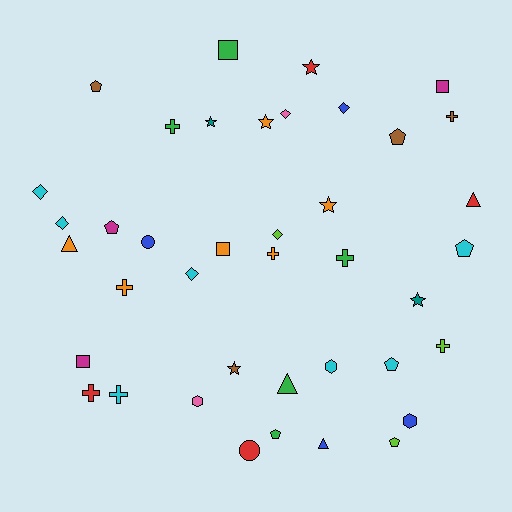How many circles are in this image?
There are 2 circles.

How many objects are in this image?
There are 40 objects.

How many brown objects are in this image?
There are 4 brown objects.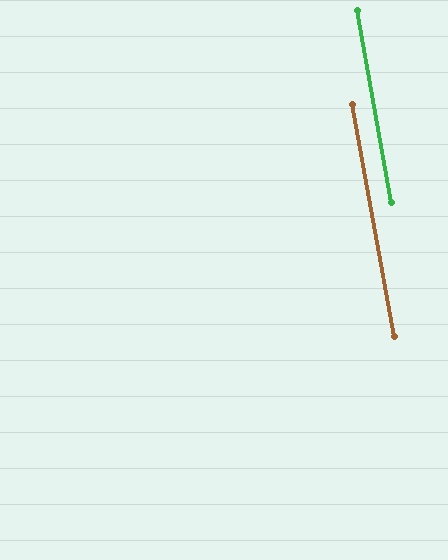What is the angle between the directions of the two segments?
Approximately 0 degrees.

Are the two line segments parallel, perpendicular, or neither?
Parallel — their directions differ by only 0.3°.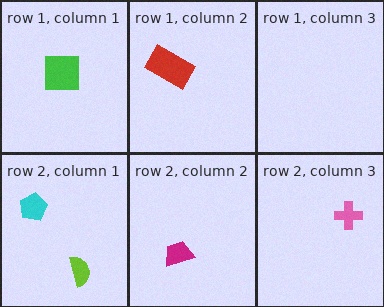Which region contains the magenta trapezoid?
The row 2, column 2 region.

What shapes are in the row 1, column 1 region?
The green square.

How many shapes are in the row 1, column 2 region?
1.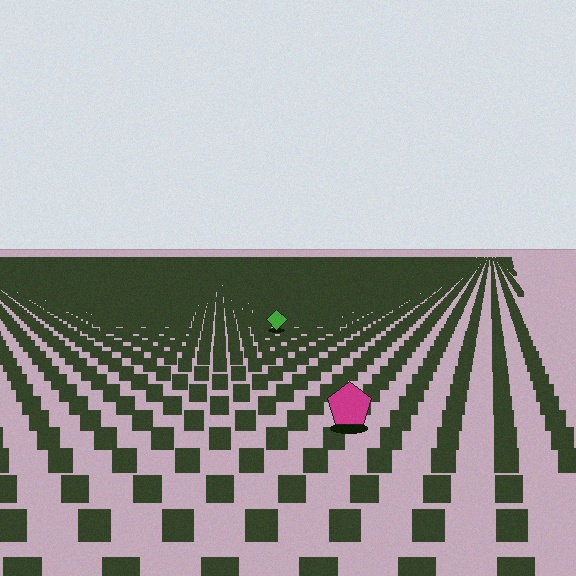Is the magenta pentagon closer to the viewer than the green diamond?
Yes. The magenta pentagon is closer — you can tell from the texture gradient: the ground texture is coarser near it.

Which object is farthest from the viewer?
The green diamond is farthest from the viewer. It appears smaller and the ground texture around it is denser.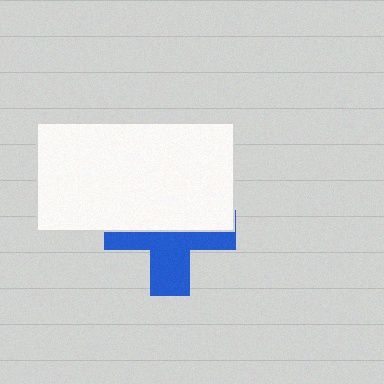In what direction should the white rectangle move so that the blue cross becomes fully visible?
The white rectangle should move up. That is the shortest direction to clear the overlap and leave the blue cross fully visible.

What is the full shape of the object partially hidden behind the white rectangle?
The partially hidden object is a blue cross.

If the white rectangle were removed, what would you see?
You would see the complete blue cross.